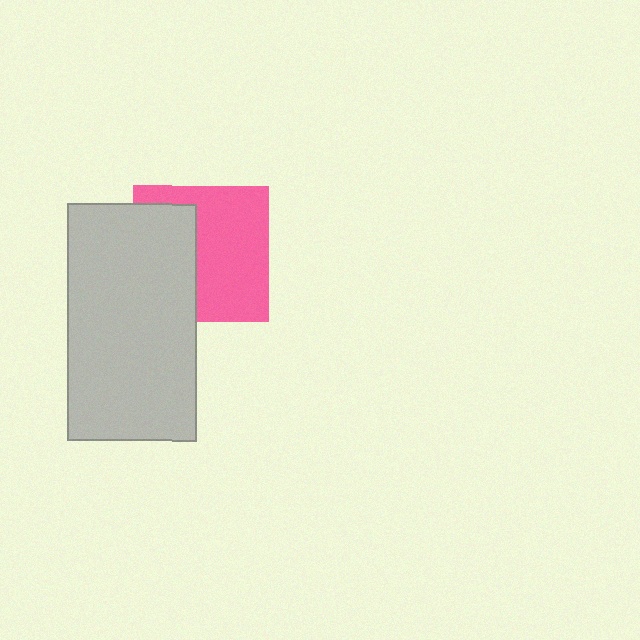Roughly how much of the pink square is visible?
About half of it is visible (roughly 59%).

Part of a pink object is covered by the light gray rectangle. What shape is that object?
It is a square.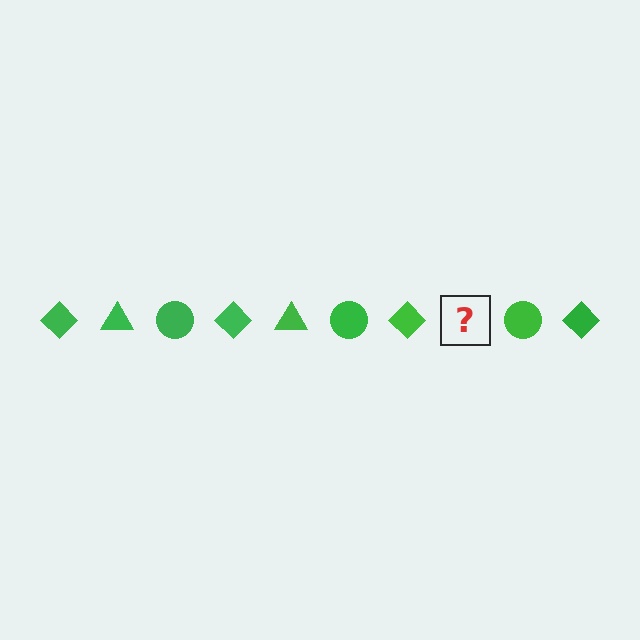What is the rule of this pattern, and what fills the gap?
The rule is that the pattern cycles through diamond, triangle, circle shapes in green. The gap should be filled with a green triangle.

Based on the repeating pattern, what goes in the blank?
The blank should be a green triangle.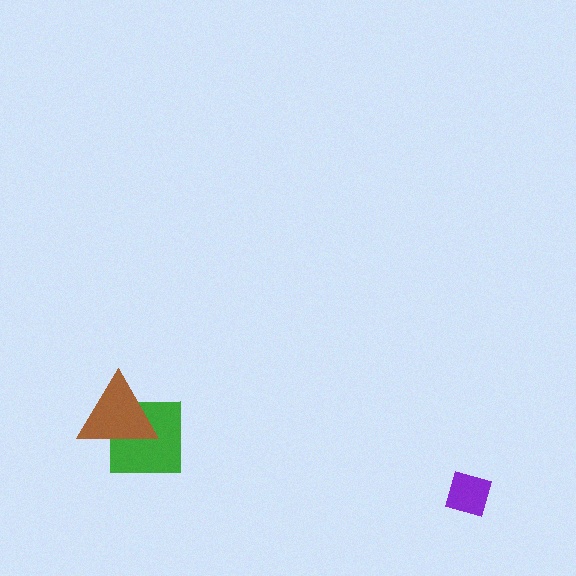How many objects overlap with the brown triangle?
1 object overlaps with the brown triangle.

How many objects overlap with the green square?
1 object overlaps with the green square.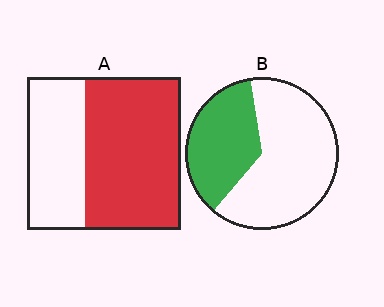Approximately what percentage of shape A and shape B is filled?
A is approximately 60% and B is approximately 35%.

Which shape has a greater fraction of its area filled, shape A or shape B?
Shape A.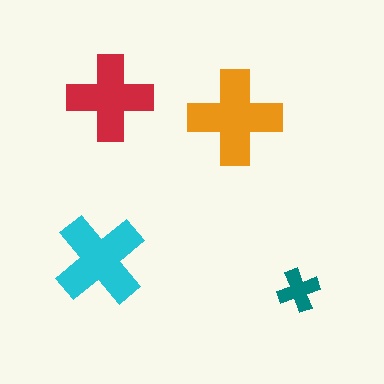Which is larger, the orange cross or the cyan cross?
The orange one.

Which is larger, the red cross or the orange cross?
The orange one.